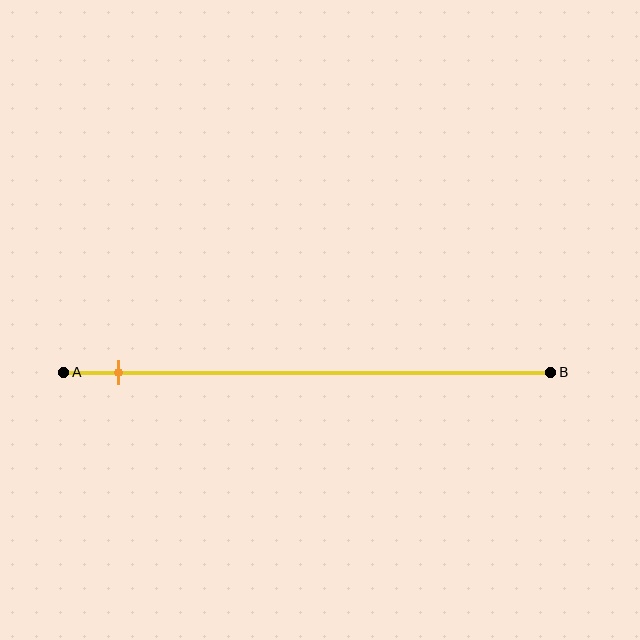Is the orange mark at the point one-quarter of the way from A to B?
No, the mark is at about 10% from A, not at the 25% one-quarter point.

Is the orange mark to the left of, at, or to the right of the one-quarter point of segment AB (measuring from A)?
The orange mark is to the left of the one-quarter point of segment AB.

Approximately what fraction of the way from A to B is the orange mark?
The orange mark is approximately 10% of the way from A to B.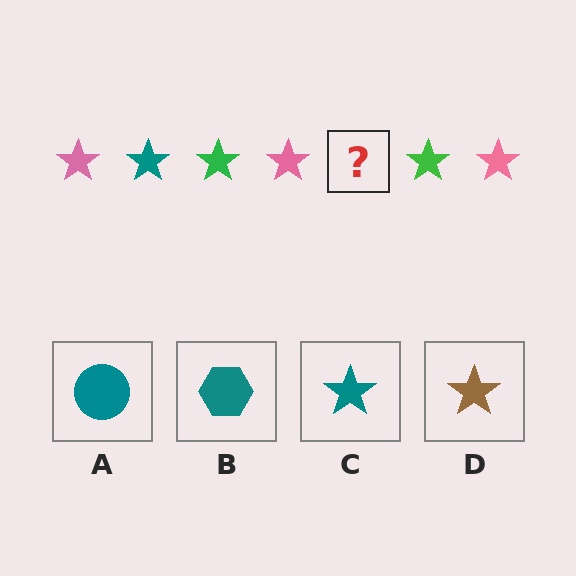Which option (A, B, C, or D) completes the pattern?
C.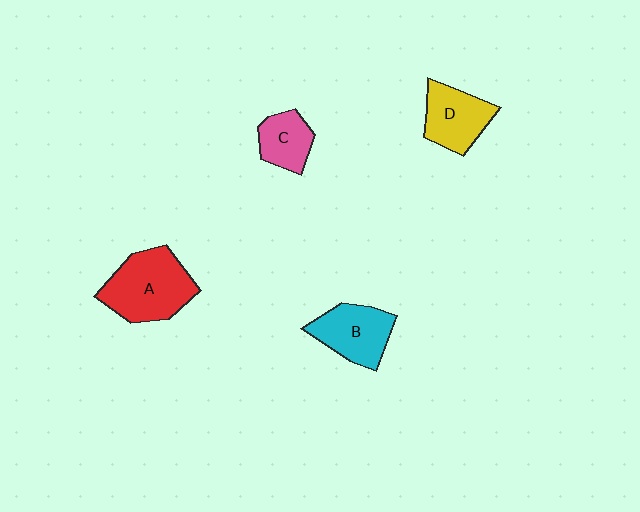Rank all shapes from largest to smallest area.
From largest to smallest: A (red), B (cyan), D (yellow), C (pink).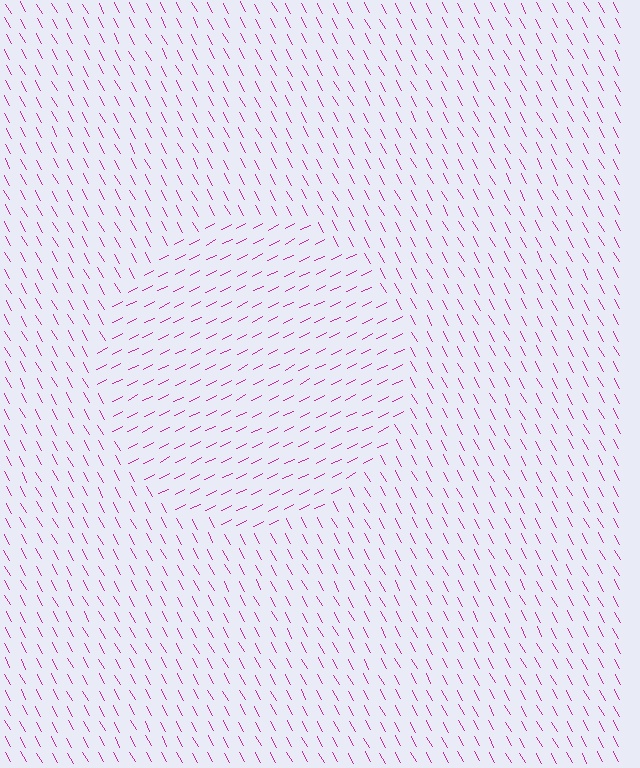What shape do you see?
I see a circle.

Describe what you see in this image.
The image is filled with small magenta line segments. A circle region in the image has lines oriented differently from the surrounding lines, creating a visible texture boundary.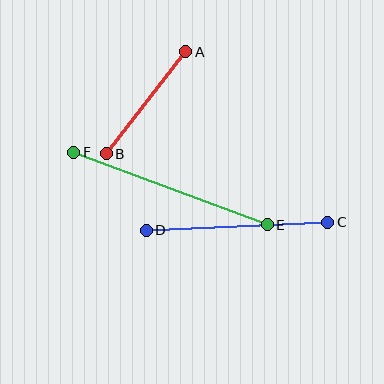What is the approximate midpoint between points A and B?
The midpoint is at approximately (146, 103) pixels.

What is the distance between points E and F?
The distance is approximately 207 pixels.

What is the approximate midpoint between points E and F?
The midpoint is at approximately (170, 189) pixels.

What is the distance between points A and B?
The distance is approximately 129 pixels.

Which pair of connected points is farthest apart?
Points E and F are farthest apart.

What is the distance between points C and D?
The distance is approximately 182 pixels.